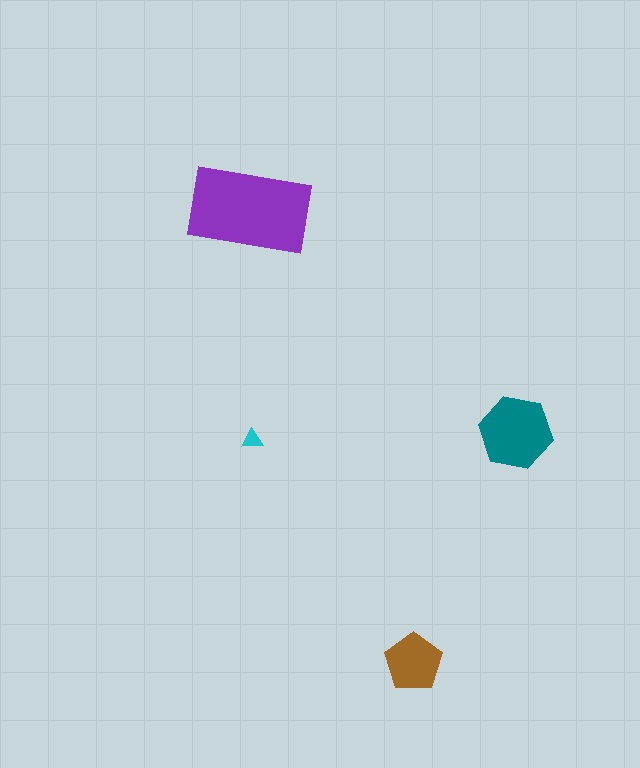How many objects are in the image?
There are 4 objects in the image.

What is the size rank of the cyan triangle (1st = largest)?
4th.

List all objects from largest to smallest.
The purple rectangle, the teal hexagon, the brown pentagon, the cyan triangle.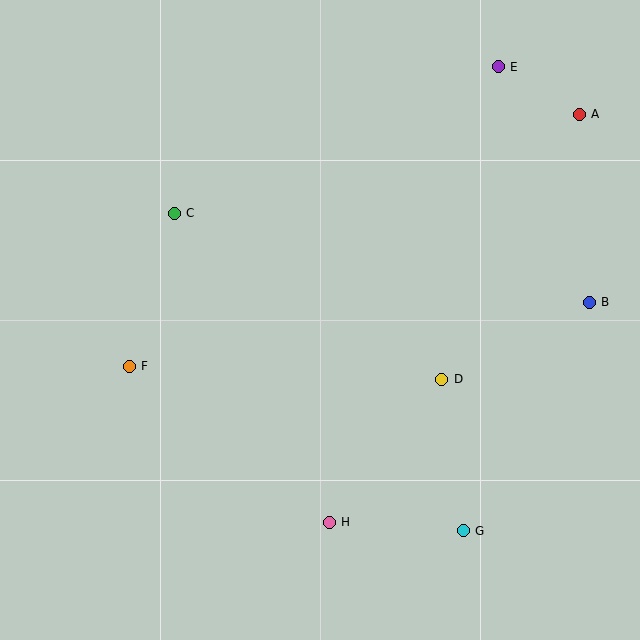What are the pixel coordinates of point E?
Point E is at (498, 67).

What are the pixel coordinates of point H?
Point H is at (329, 522).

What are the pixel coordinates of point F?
Point F is at (129, 366).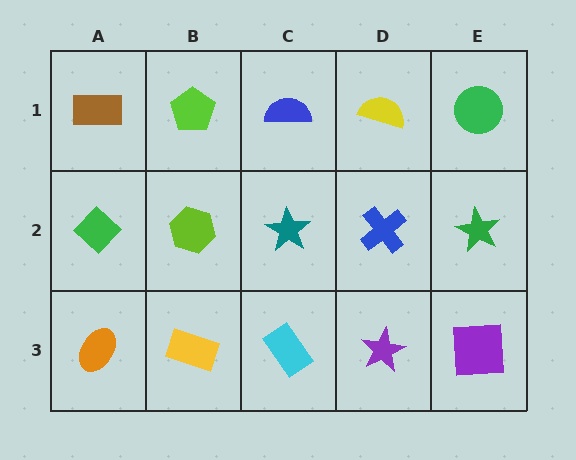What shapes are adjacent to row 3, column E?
A green star (row 2, column E), a purple star (row 3, column D).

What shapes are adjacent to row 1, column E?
A green star (row 2, column E), a yellow semicircle (row 1, column D).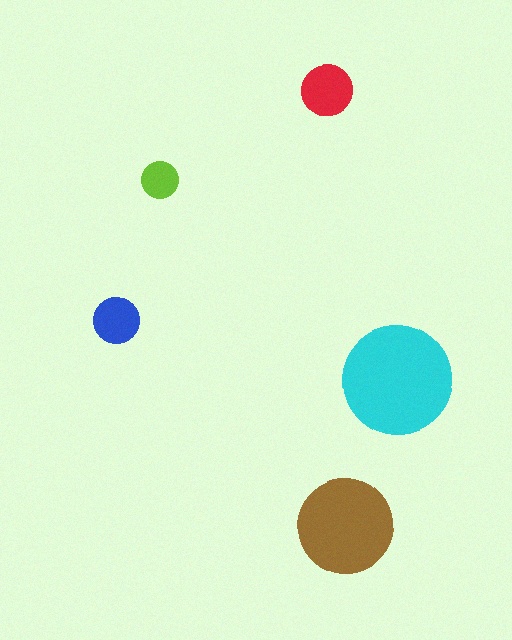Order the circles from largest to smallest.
the cyan one, the brown one, the red one, the blue one, the lime one.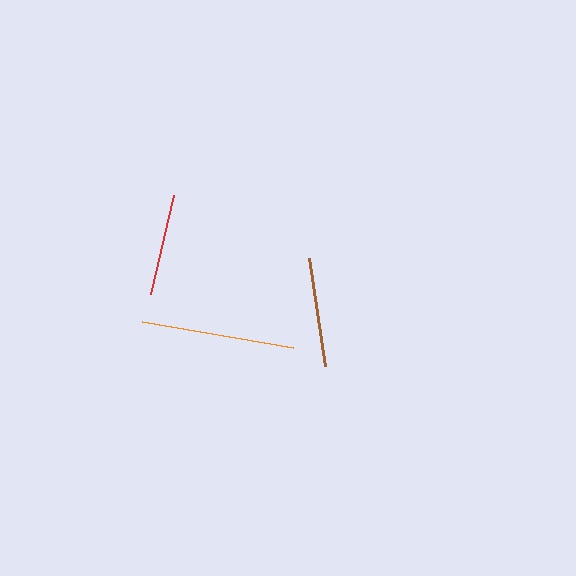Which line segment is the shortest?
The red line is the shortest at approximately 101 pixels.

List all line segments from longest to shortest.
From longest to shortest: orange, brown, red.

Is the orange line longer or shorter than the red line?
The orange line is longer than the red line.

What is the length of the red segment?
The red segment is approximately 101 pixels long.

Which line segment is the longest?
The orange line is the longest at approximately 153 pixels.